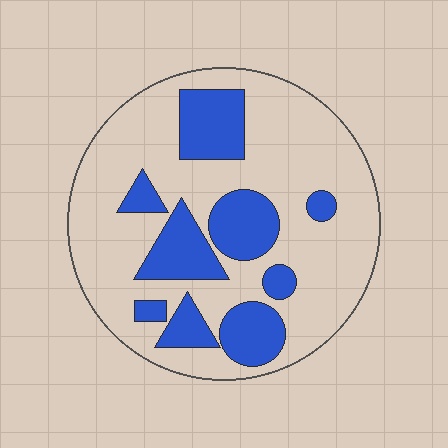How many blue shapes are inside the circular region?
9.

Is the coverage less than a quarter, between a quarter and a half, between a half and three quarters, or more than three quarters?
Between a quarter and a half.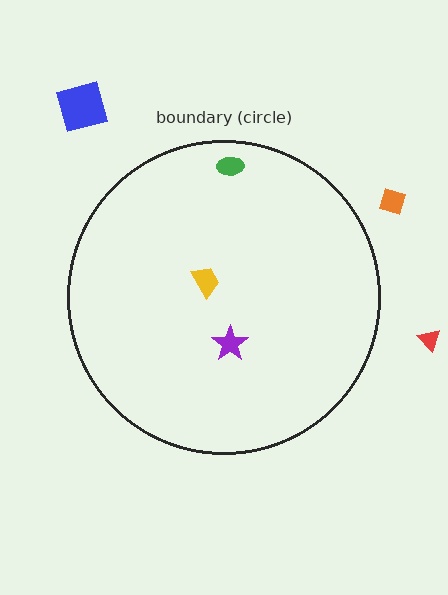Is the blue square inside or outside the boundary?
Outside.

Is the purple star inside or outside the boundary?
Inside.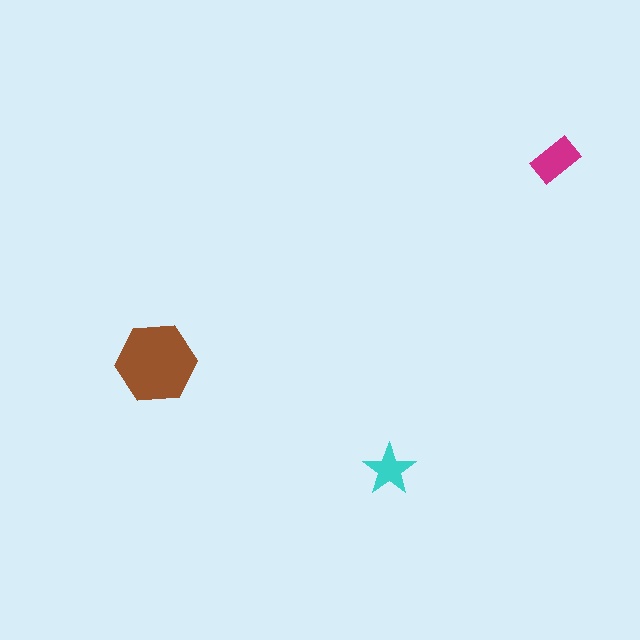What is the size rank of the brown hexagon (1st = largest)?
1st.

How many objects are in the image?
There are 3 objects in the image.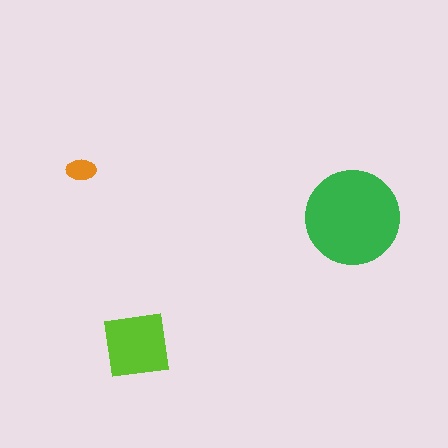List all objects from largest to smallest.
The green circle, the lime square, the orange ellipse.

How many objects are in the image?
There are 3 objects in the image.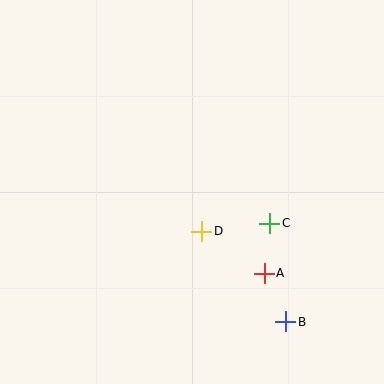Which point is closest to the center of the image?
Point D at (202, 231) is closest to the center.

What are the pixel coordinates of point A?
Point A is at (264, 273).